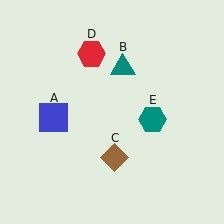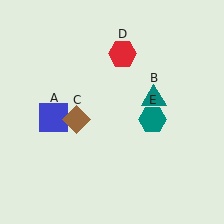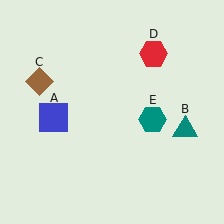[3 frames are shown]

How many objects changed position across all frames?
3 objects changed position: teal triangle (object B), brown diamond (object C), red hexagon (object D).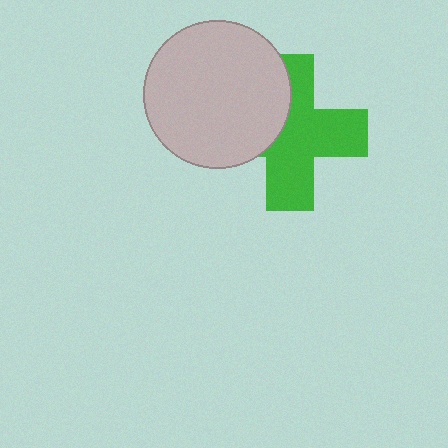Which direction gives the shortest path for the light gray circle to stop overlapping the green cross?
Moving left gives the shortest separation.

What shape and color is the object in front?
The object in front is a light gray circle.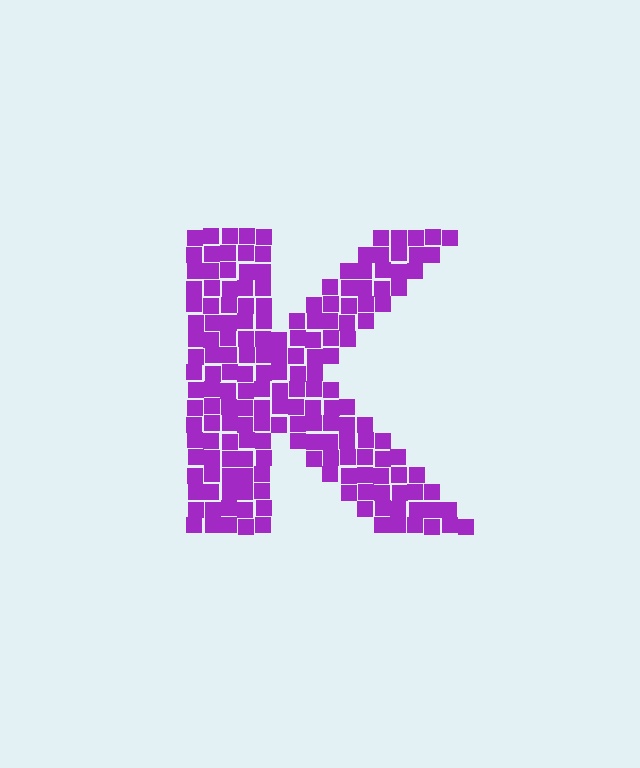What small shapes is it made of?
It is made of small squares.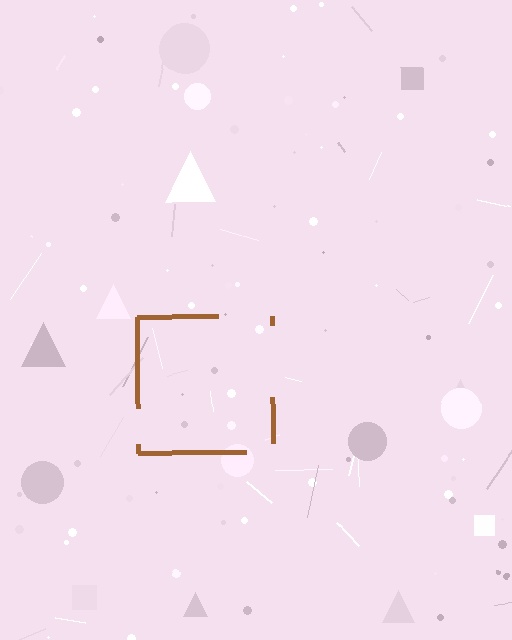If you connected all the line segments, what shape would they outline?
They would outline a square.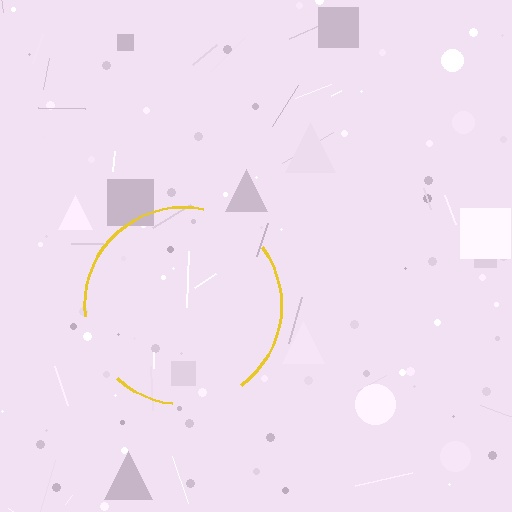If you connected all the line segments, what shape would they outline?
They would outline a circle.